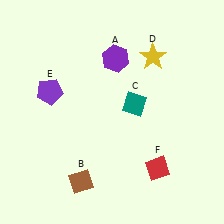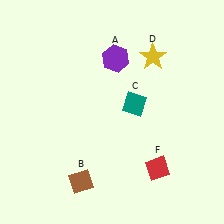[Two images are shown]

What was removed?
The purple pentagon (E) was removed in Image 2.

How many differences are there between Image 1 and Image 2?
There is 1 difference between the two images.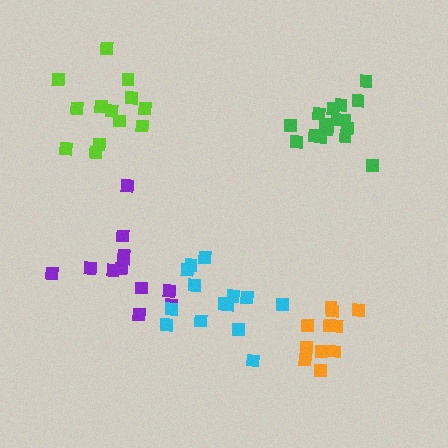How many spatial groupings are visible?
There are 5 spatial groupings.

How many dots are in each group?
Group 1: 13 dots, Group 2: 11 dots, Group 3: 12 dots, Group 4: 14 dots, Group 5: 17 dots (67 total).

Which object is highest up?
The green cluster is topmost.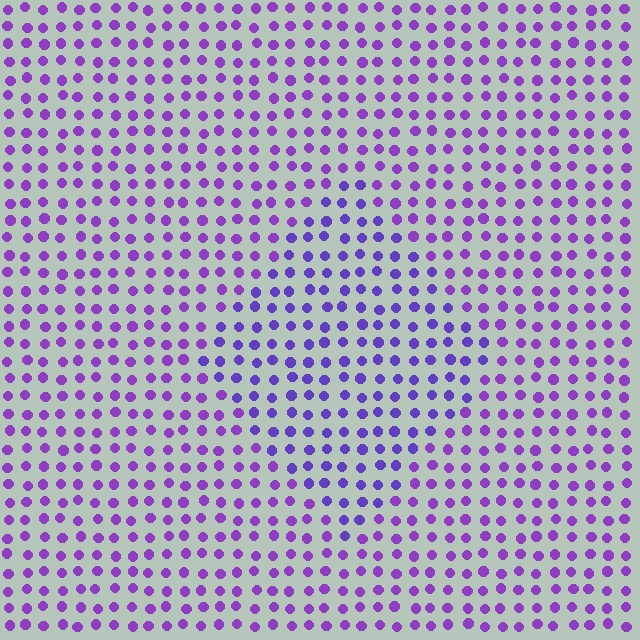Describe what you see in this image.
The image is filled with small purple elements in a uniform arrangement. A diamond-shaped region is visible where the elements are tinted to a slightly different hue, forming a subtle color boundary.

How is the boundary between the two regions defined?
The boundary is defined purely by a slight shift in hue (about 21 degrees). Spacing, size, and orientation are identical on both sides.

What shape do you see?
I see a diamond.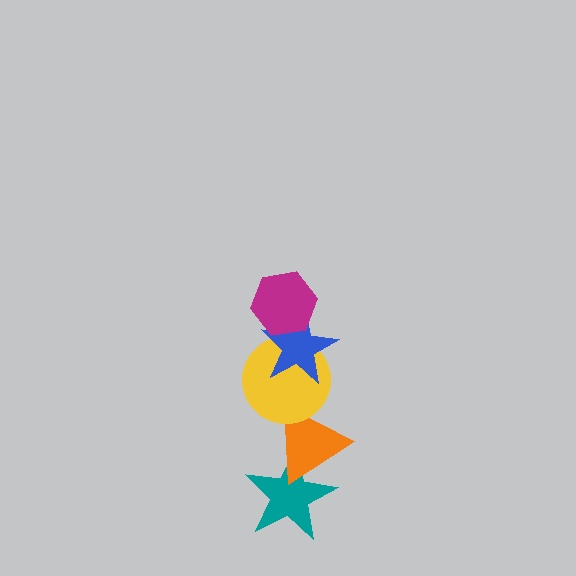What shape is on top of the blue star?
The magenta hexagon is on top of the blue star.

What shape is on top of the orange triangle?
The yellow circle is on top of the orange triangle.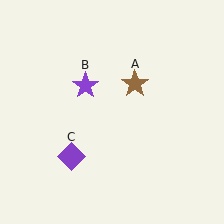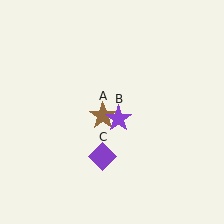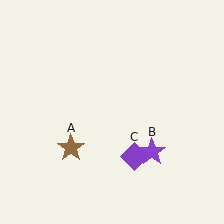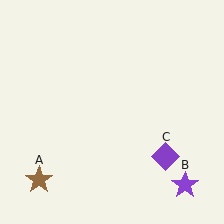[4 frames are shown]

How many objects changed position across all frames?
3 objects changed position: brown star (object A), purple star (object B), purple diamond (object C).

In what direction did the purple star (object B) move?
The purple star (object B) moved down and to the right.